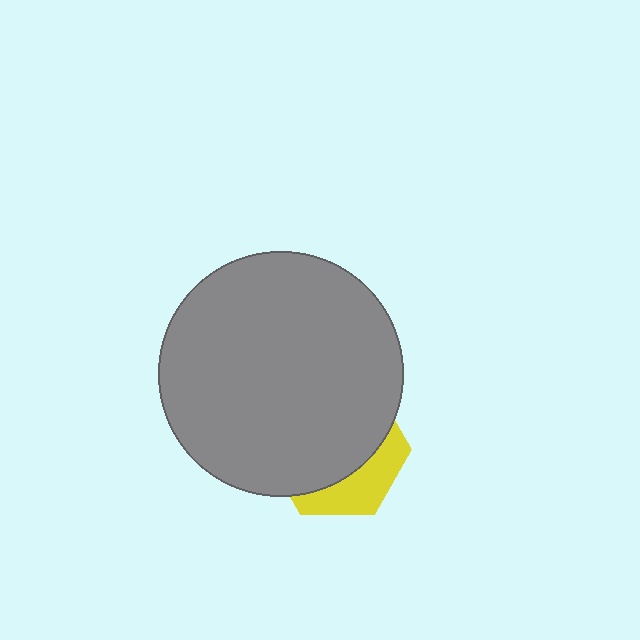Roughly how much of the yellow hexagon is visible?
A small part of it is visible (roughly 30%).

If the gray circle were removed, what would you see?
You would see the complete yellow hexagon.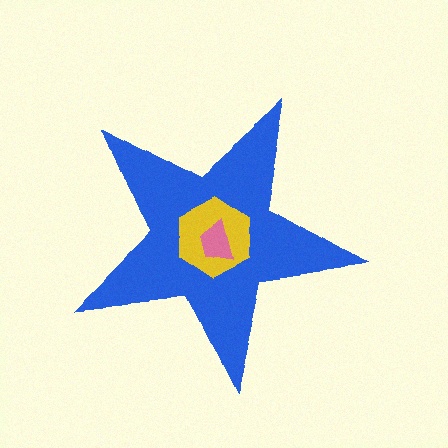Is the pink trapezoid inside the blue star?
Yes.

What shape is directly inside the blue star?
The yellow hexagon.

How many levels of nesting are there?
3.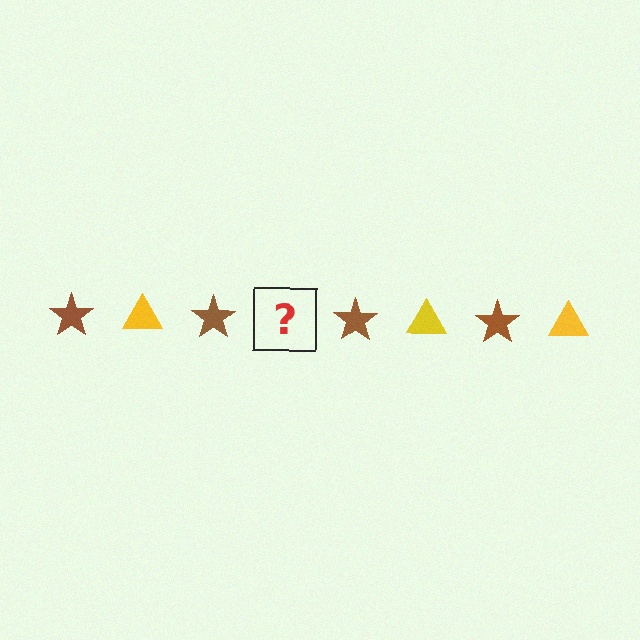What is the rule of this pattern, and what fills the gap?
The rule is that the pattern alternates between brown star and yellow triangle. The gap should be filled with a yellow triangle.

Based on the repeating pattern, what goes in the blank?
The blank should be a yellow triangle.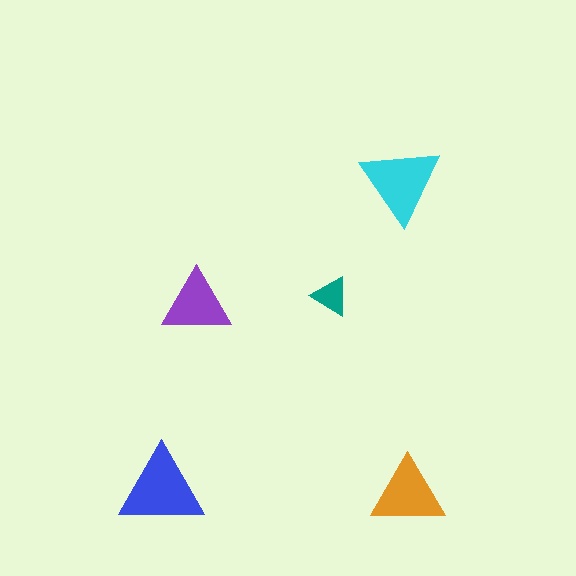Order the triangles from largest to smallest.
the blue one, the cyan one, the orange one, the purple one, the teal one.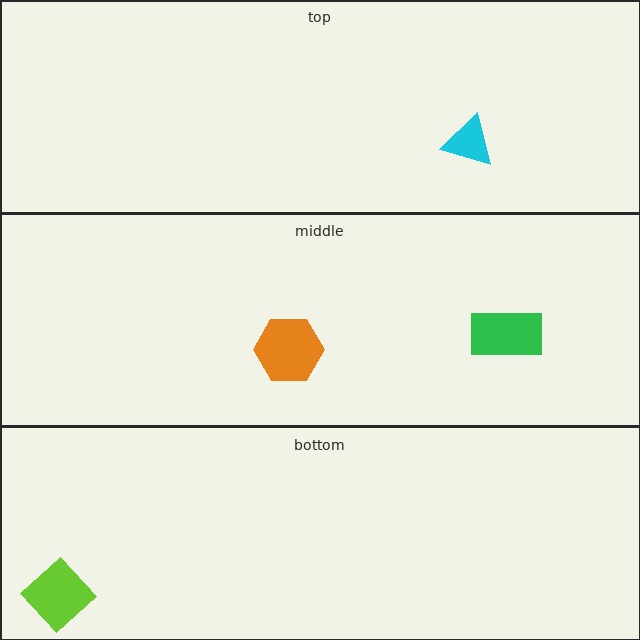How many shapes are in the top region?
1.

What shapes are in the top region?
The cyan triangle.